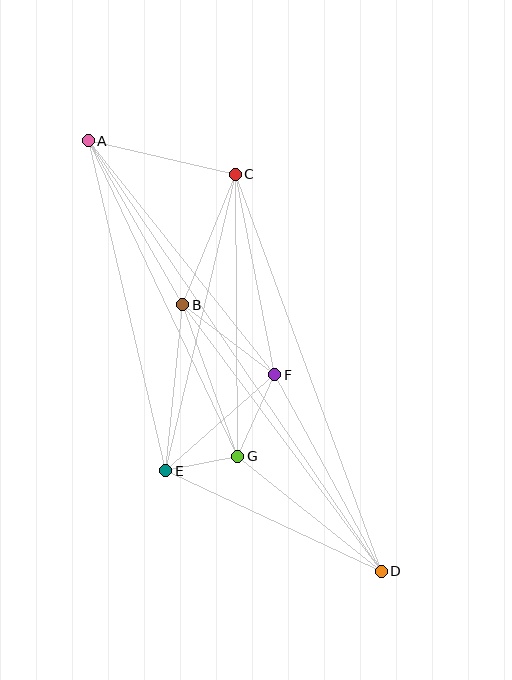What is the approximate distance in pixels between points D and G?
The distance between D and G is approximately 184 pixels.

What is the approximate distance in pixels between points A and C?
The distance between A and C is approximately 151 pixels.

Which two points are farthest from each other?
Points A and D are farthest from each other.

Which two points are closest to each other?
Points E and G are closest to each other.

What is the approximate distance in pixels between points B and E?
The distance between B and E is approximately 166 pixels.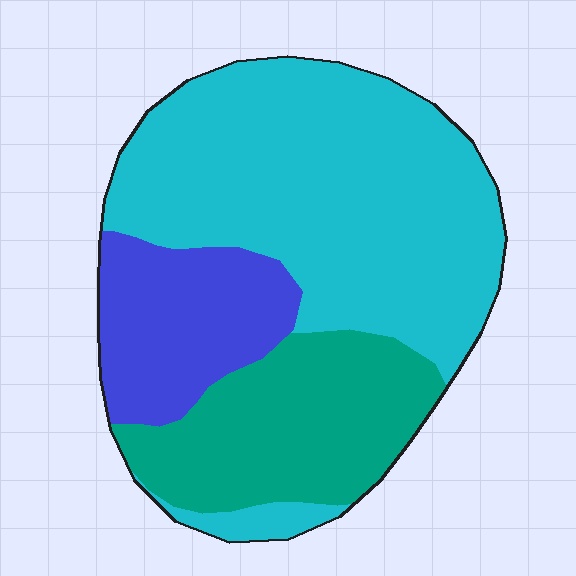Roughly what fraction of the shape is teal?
Teal covers roughly 25% of the shape.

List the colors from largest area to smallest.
From largest to smallest: cyan, teal, blue.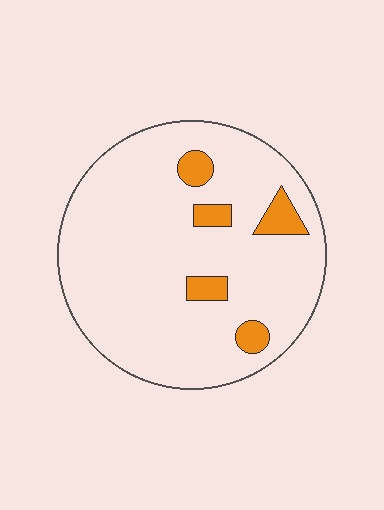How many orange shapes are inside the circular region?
5.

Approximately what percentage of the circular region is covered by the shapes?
Approximately 10%.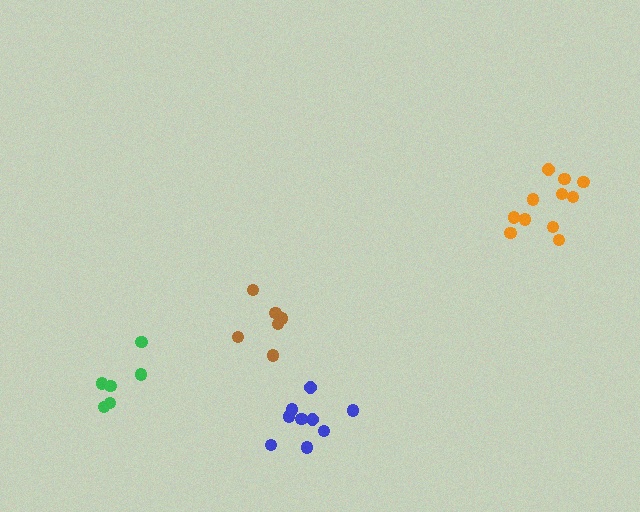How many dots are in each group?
Group 1: 6 dots, Group 2: 6 dots, Group 3: 11 dots, Group 4: 9 dots (32 total).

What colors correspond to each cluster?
The clusters are colored: green, brown, orange, blue.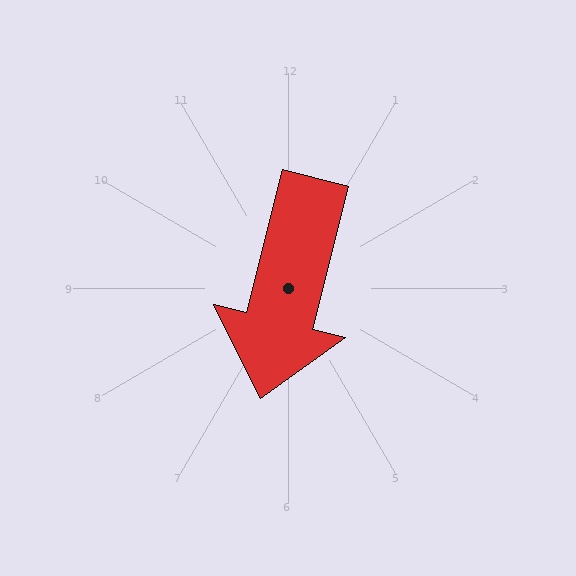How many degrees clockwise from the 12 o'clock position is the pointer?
Approximately 194 degrees.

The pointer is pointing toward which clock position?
Roughly 6 o'clock.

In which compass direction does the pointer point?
South.